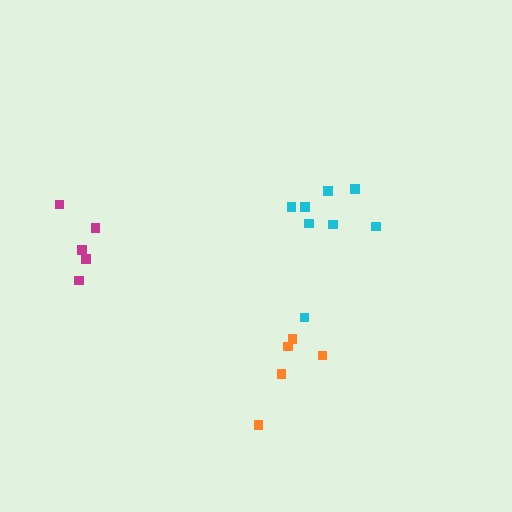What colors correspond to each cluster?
The clusters are colored: cyan, magenta, orange.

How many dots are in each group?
Group 1: 8 dots, Group 2: 5 dots, Group 3: 5 dots (18 total).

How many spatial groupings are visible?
There are 3 spatial groupings.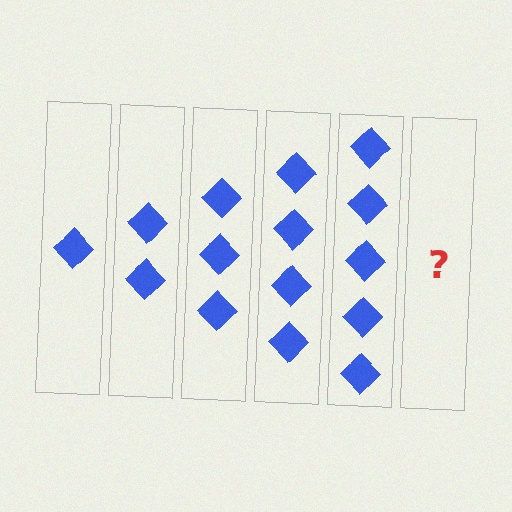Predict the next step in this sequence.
The next step is 6 diamonds.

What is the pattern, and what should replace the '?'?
The pattern is that each step adds one more diamond. The '?' should be 6 diamonds.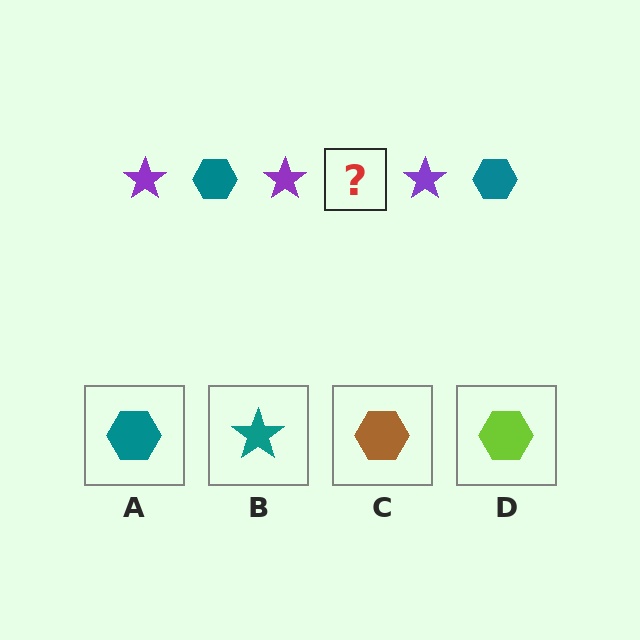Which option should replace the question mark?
Option A.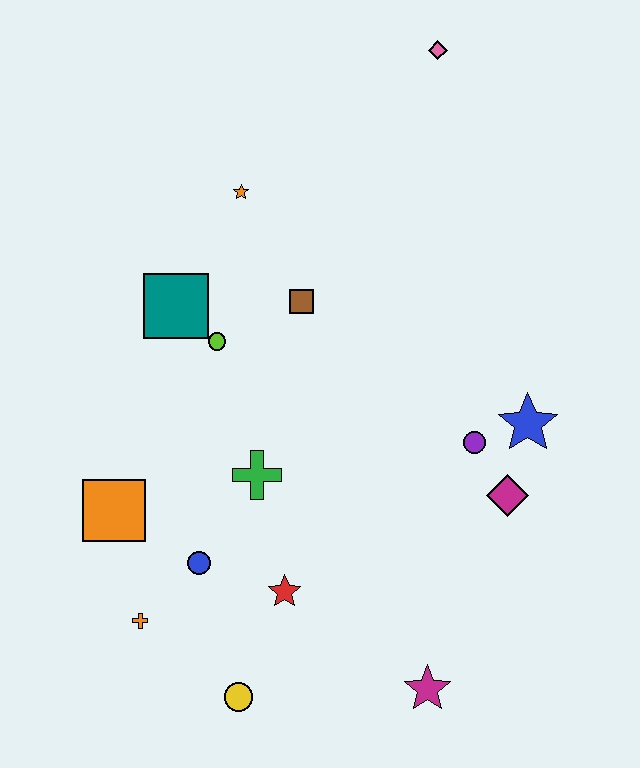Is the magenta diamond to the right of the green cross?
Yes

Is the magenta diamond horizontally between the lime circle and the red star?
No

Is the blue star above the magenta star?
Yes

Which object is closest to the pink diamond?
The orange star is closest to the pink diamond.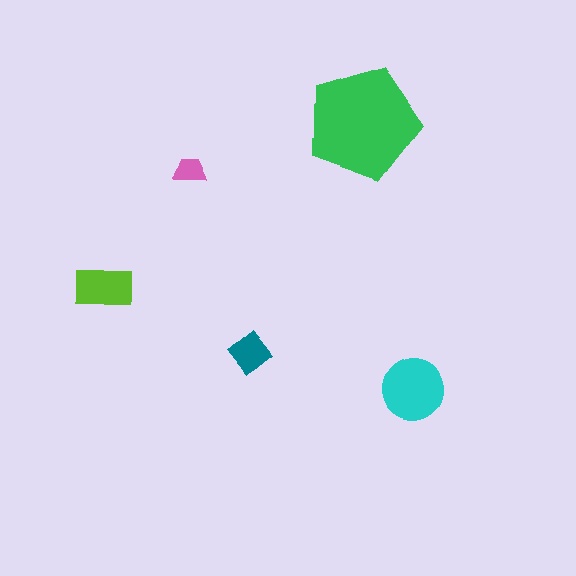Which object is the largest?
The green pentagon.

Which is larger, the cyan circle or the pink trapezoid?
The cyan circle.